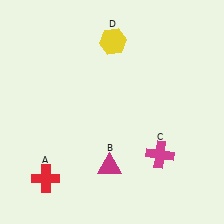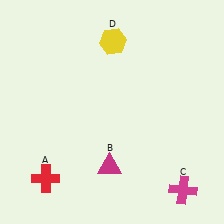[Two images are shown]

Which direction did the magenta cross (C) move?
The magenta cross (C) moved down.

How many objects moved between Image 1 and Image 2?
1 object moved between the two images.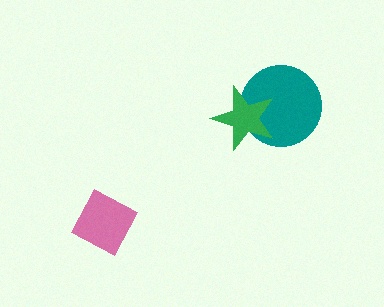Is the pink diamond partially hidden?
No, no other shape covers it.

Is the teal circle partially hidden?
Yes, it is partially covered by another shape.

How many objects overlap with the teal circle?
1 object overlaps with the teal circle.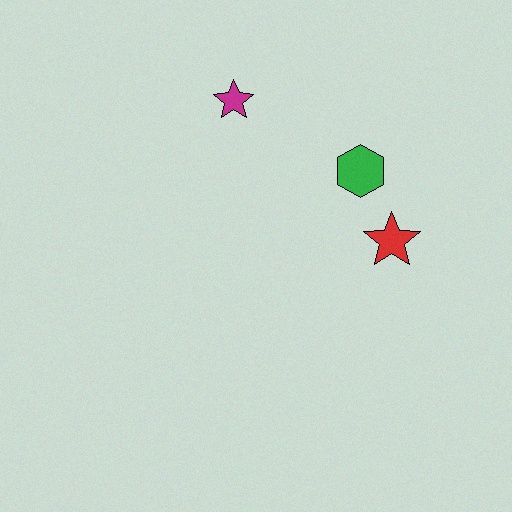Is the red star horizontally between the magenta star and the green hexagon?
No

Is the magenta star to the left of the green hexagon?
Yes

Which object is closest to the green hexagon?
The red star is closest to the green hexagon.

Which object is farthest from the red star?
The magenta star is farthest from the red star.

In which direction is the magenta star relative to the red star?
The magenta star is to the left of the red star.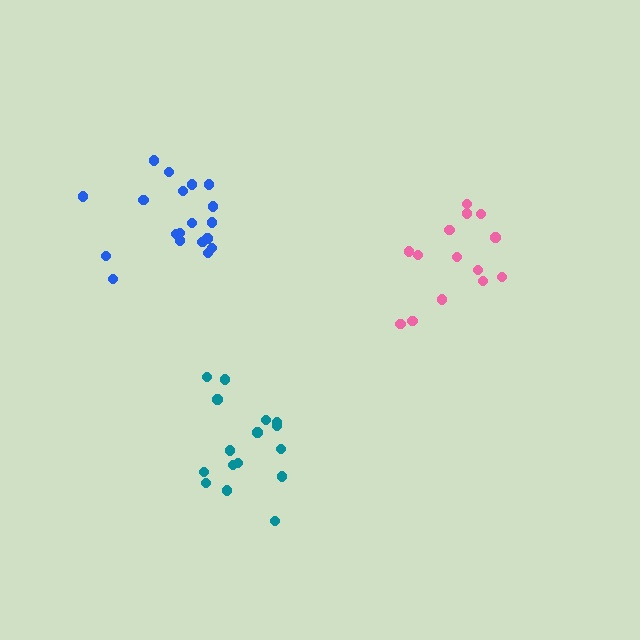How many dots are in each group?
Group 1: 14 dots, Group 2: 19 dots, Group 3: 16 dots (49 total).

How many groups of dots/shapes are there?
There are 3 groups.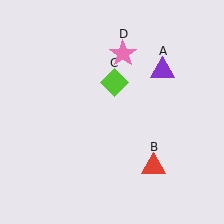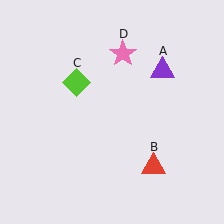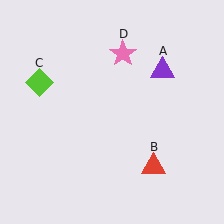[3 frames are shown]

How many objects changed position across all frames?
1 object changed position: lime diamond (object C).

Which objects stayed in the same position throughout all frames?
Purple triangle (object A) and red triangle (object B) and pink star (object D) remained stationary.